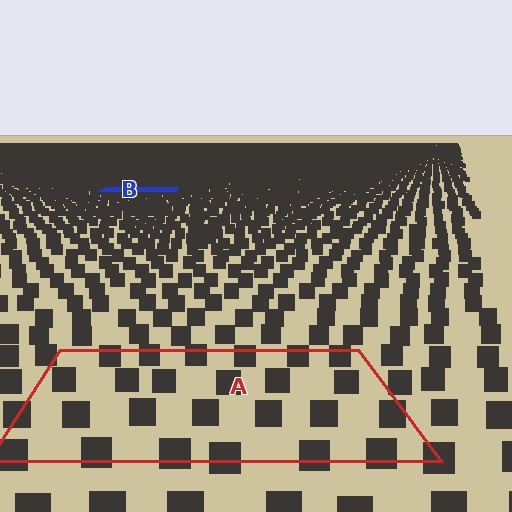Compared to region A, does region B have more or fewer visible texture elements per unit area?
Region B has more texture elements per unit area — they are packed more densely because it is farther away.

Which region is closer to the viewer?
Region A is closer. The texture elements there are larger and more spread out.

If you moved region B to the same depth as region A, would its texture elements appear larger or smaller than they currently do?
They would appear larger. At a closer depth, the same texture elements are projected at a bigger on-screen size.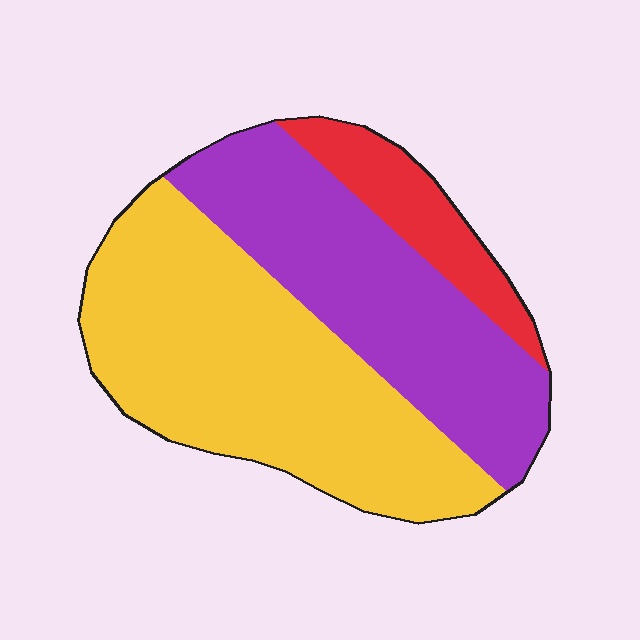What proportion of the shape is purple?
Purple covers 37% of the shape.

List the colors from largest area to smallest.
From largest to smallest: yellow, purple, red.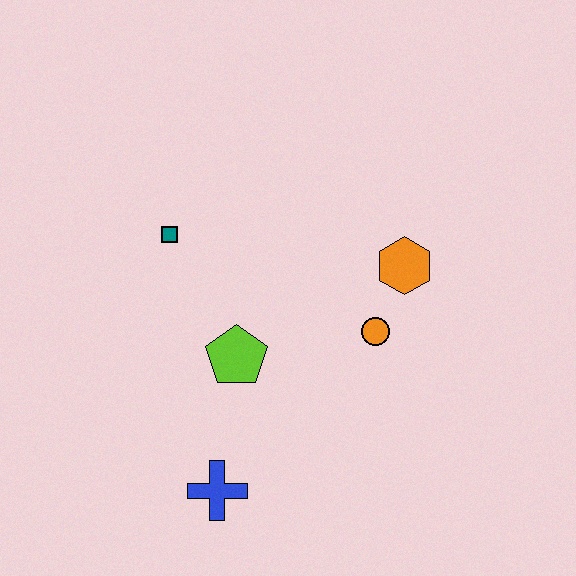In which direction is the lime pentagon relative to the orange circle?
The lime pentagon is to the left of the orange circle.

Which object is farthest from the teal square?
The blue cross is farthest from the teal square.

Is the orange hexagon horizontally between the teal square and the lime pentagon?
No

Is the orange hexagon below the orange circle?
No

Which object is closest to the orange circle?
The orange hexagon is closest to the orange circle.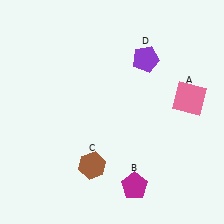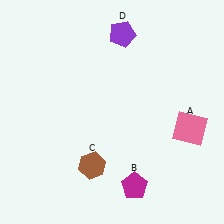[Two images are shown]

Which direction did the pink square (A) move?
The pink square (A) moved down.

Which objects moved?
The objects that moved are: the pink square (A), the purple pentagon (D).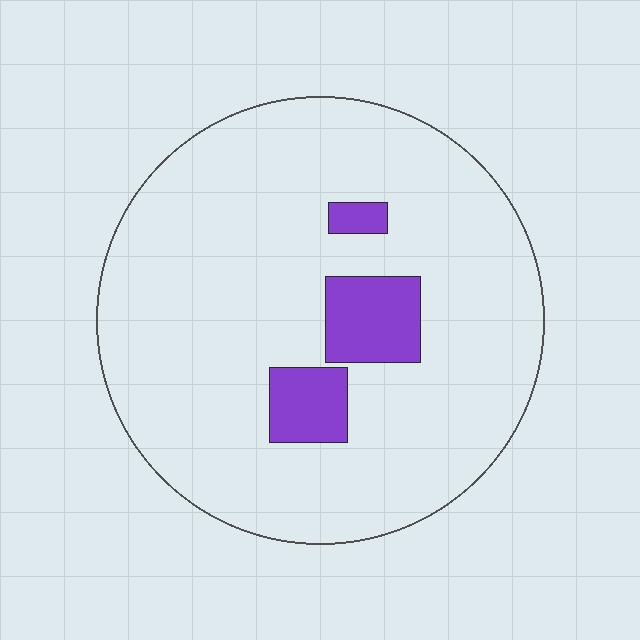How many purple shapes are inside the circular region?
3.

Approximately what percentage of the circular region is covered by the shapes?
Approximately 10%.